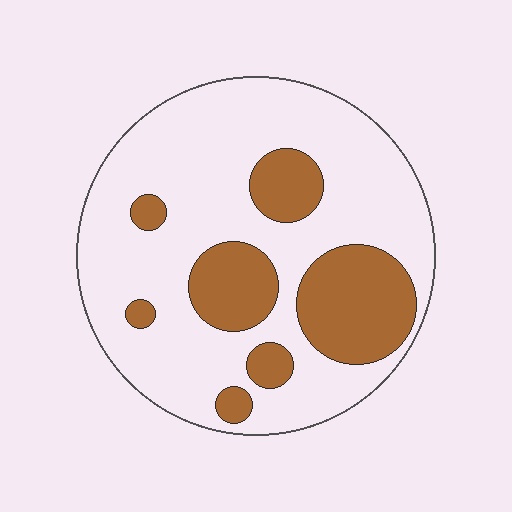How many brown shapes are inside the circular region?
7.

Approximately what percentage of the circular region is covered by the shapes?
Approximately 25%.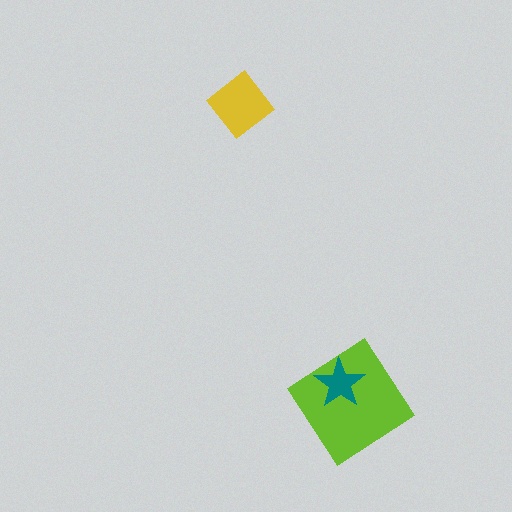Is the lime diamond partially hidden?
Yes, it is partially covered by another shape.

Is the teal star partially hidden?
No, no other shape covers it.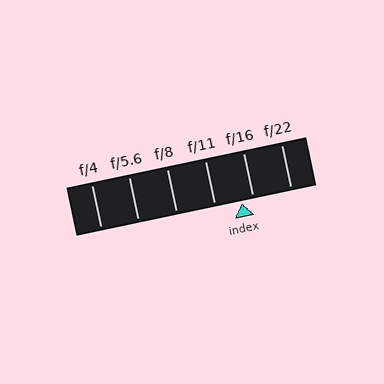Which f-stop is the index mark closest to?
The index mark is closest to f/16.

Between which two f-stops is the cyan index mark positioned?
The index mark is between f/11 and f/16.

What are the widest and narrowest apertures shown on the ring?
The widest aperture shown is f/4 and the narrowest is f/22.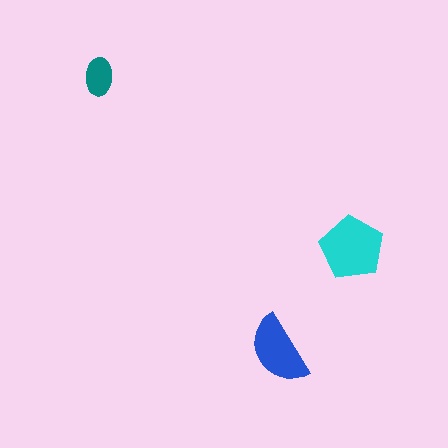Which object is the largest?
The cyan pentagon.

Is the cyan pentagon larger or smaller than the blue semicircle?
Larger.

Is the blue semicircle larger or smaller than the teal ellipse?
Larger.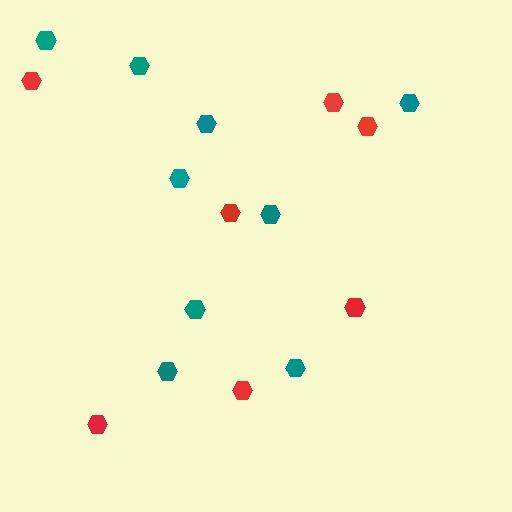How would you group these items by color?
There are 2 groups: one group of red hexagons (7) and one group of teal hexagons (9).